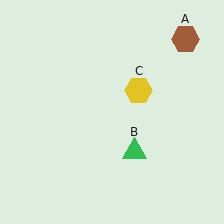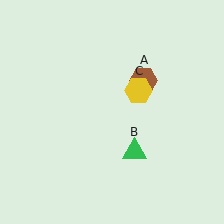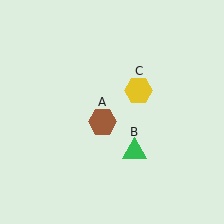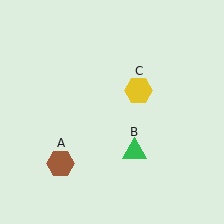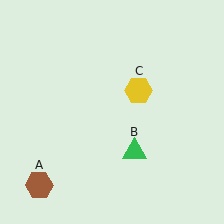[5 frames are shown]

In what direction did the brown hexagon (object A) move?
The brown hexagon (object A) moved down and to the left.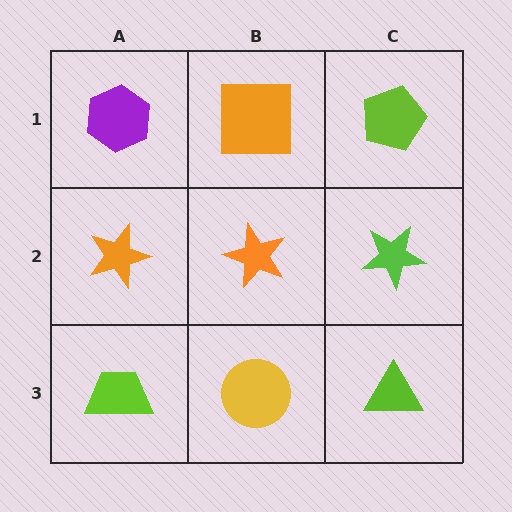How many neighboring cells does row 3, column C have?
2.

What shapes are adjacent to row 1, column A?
An orange star (row 2, column A), an orange square (row 1, column B).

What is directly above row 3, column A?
An orange star.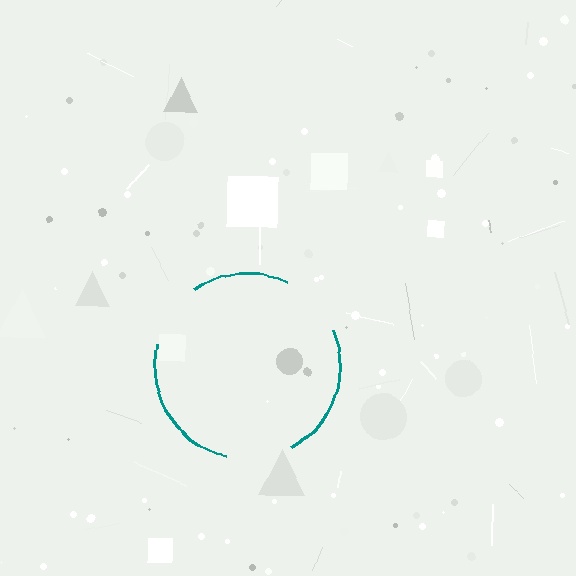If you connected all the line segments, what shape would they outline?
They would outline a circle.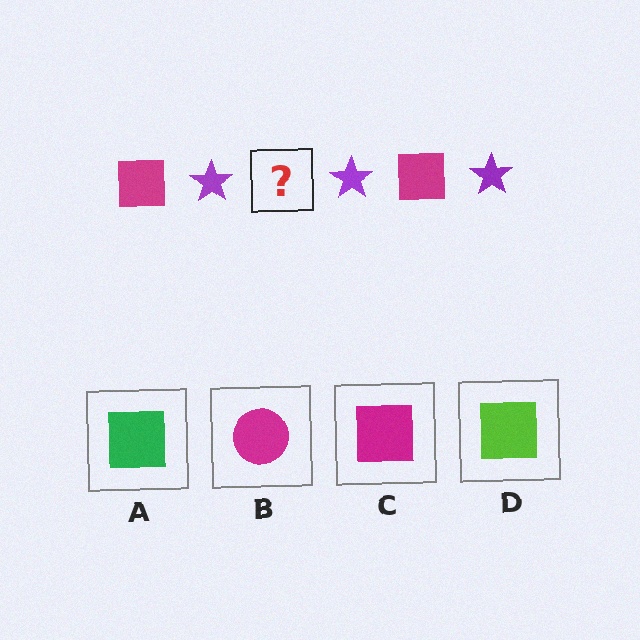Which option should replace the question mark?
Option C.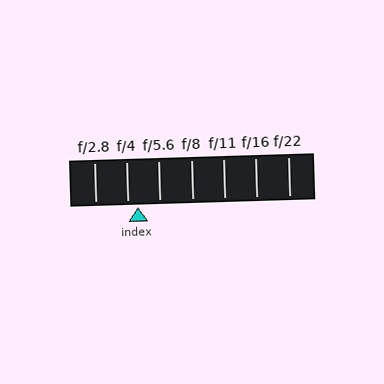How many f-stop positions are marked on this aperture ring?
There are 7 f-stop positions marked.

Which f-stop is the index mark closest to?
The index mark is closest to f/4.